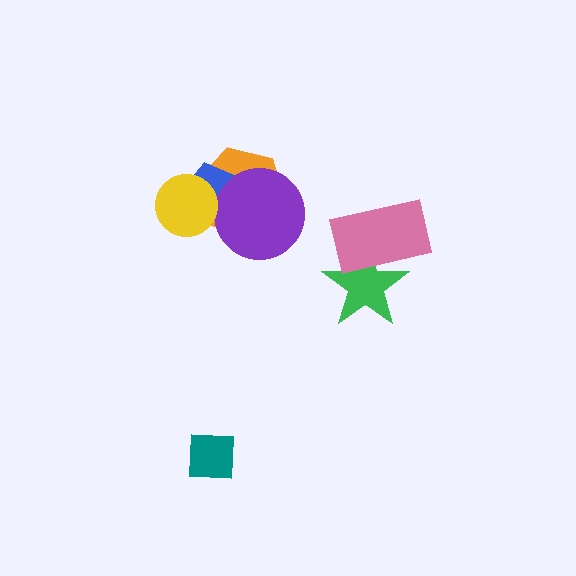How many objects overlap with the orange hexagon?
3 objects overlap with the orange hexagon.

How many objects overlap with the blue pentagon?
3 objects overlap with the blue pentagon.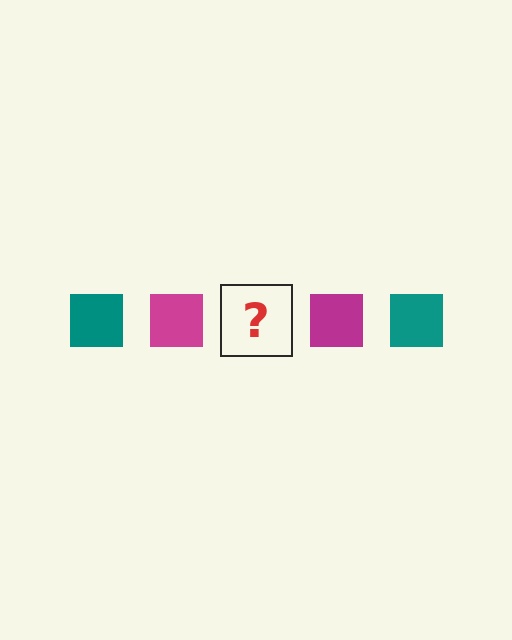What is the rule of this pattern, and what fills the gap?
The rule is that the pattern cycles through teal, magenta squares. The gap should be filled with a teal square.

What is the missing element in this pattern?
The missing element is a teal square.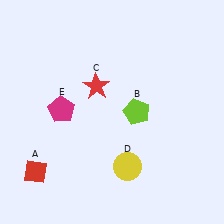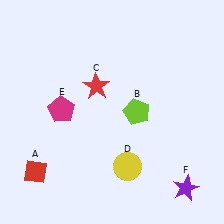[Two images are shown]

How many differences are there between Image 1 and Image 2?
There is 1 difference between the two images.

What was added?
A purple star (F) was added in Image 2.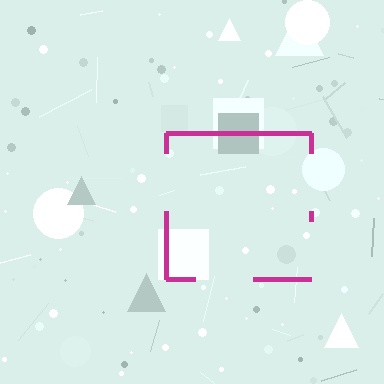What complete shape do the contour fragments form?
The contour fragments form a square.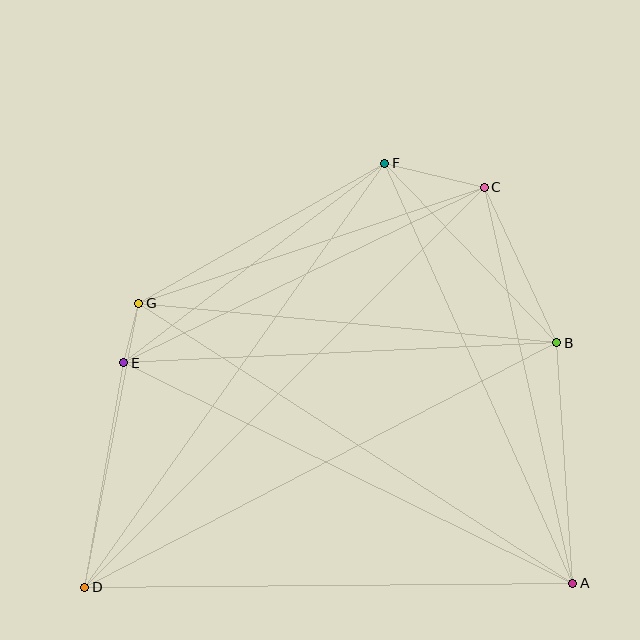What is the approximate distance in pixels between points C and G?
The distance between C and G is approximately 365 pixels.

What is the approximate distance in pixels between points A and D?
The distance between A and D is approximately 488 pixels.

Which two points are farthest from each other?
Points C and D are farthest from each other.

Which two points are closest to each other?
Points E and G are closest to each other.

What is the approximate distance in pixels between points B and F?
The distance between B and F is approximately 248 pixels.